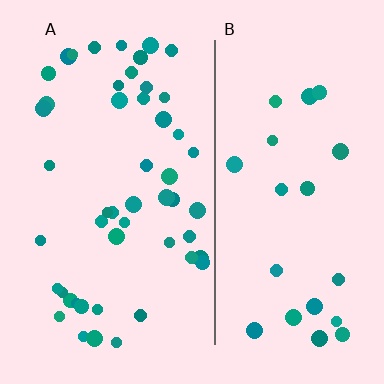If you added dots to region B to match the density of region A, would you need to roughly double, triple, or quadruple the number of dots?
Approximately double.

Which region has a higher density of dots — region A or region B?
A (the left).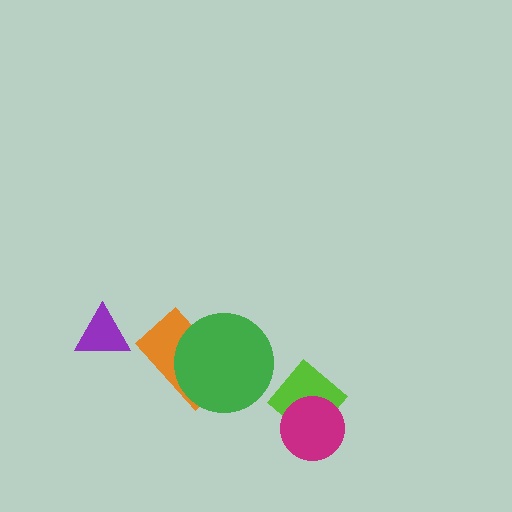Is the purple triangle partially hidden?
No, no other shape covers it.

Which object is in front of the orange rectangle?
The green circle is in front of the orange rectangle.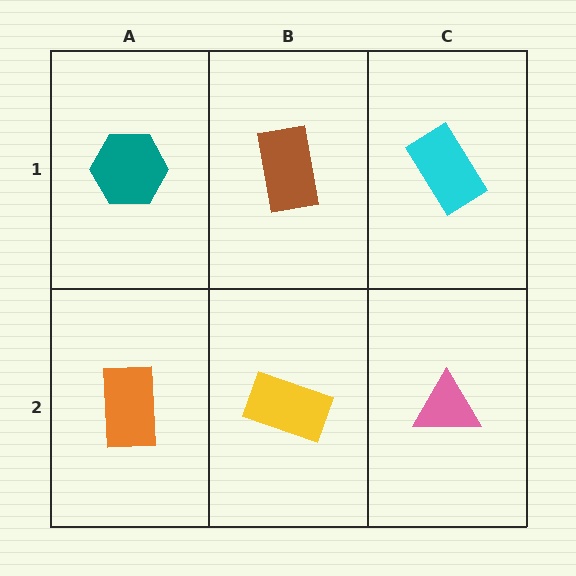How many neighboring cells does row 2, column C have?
2.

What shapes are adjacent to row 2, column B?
A brown rectangle (row 1, column B), an orange rectangle (row 2, column A), a pink triangle (row 2, column C).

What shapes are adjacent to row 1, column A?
An orange rectangle (row 2, column A), a brown rectangle (row 1, column B).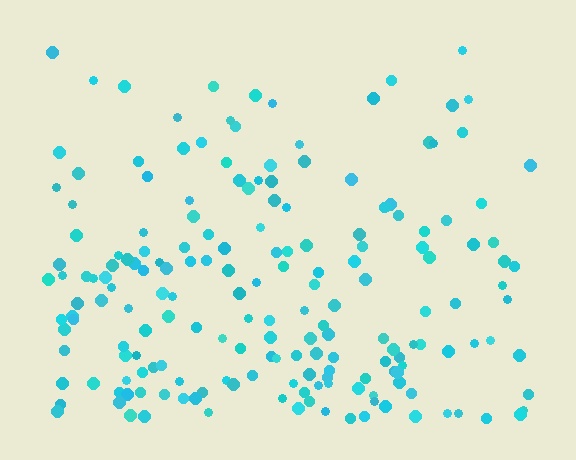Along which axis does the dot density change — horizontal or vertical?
Vertical.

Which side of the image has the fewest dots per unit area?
The top.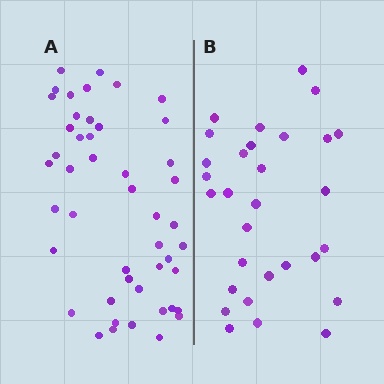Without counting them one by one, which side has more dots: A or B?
Region A (the left region) has more dots.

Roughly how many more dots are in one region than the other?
Region A has approximately 15 more dots than region B.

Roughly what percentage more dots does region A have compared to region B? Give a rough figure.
About 55% more.